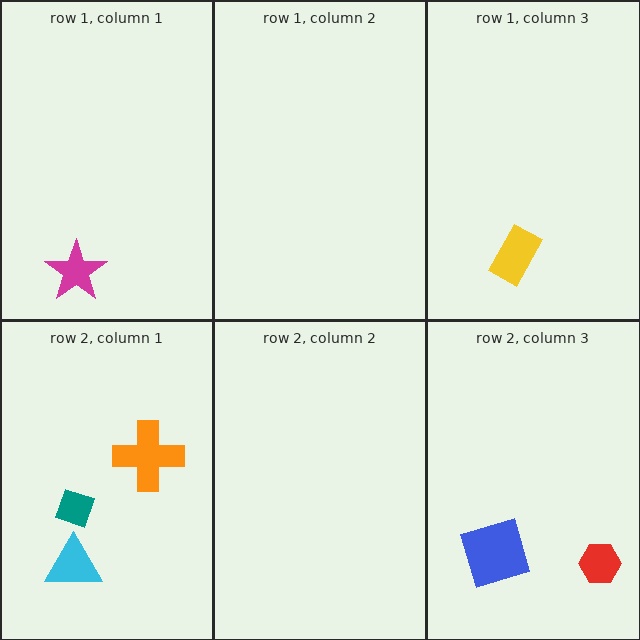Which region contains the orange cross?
The row 2, column 1 region.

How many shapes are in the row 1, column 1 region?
1.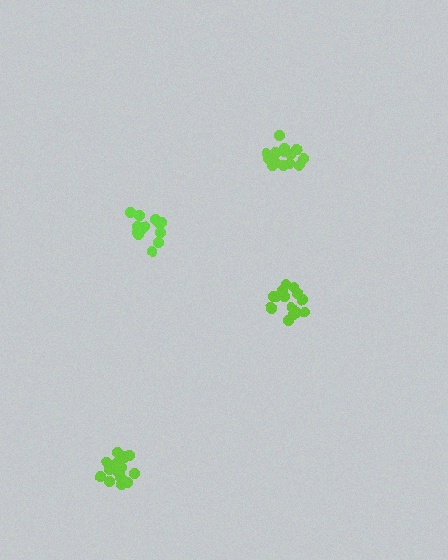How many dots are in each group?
Group 1: 16 dots, Group 2: 15 dots, Group 3: 15 dots, Group 4: 21 dots (67 total).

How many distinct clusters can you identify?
There are 4 distinct clusters.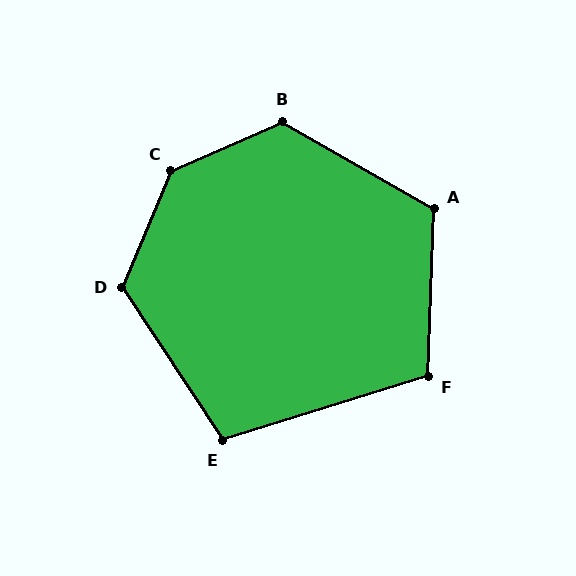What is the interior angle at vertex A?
Approximately 118 degrees (obtuse).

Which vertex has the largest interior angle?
C, at approximately 136 degrees.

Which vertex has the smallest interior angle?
E, at approximately 106 degrees.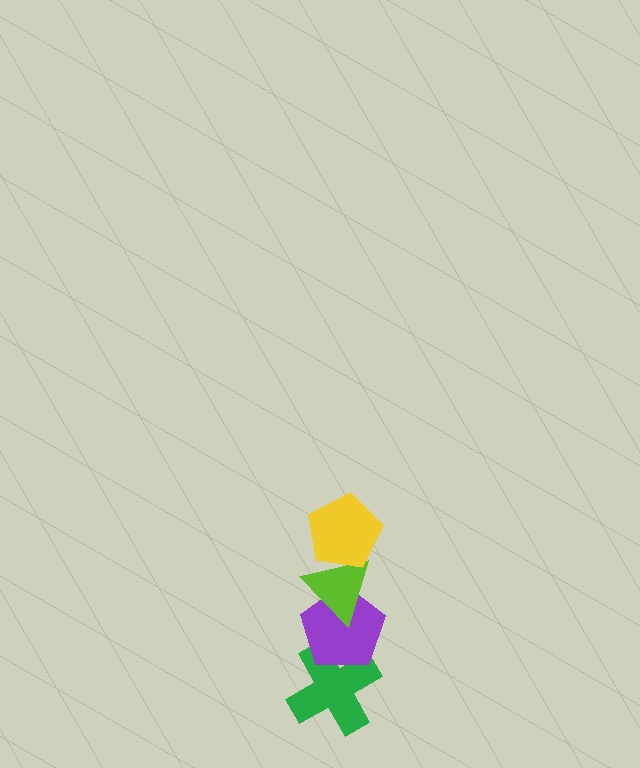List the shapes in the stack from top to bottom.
From top to bottom: the yellow pentagon, the lime triangle, the purple pentagon, the green cross.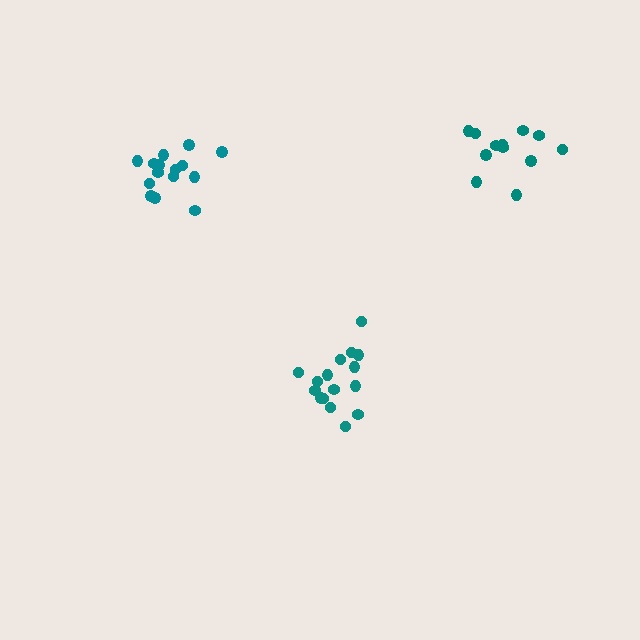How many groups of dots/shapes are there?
There are 3 groups.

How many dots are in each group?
Group 1: 16 dots, Group 2: 15 dots, Group 3: 12 dots (43 total).